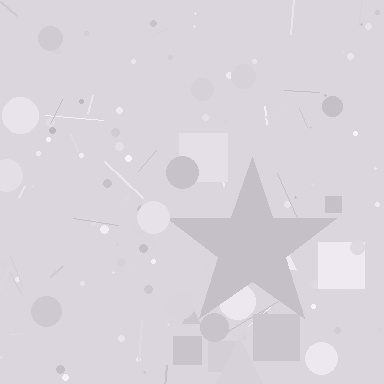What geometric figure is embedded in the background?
A star is embedded in the background.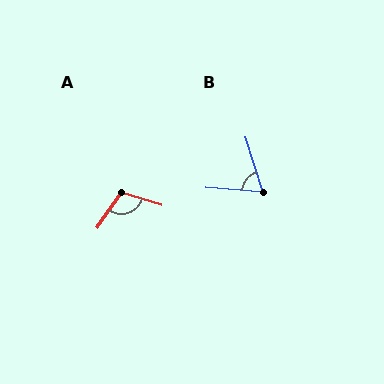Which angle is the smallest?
B, at approximately 68 degrees.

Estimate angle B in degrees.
Approximately 68 degrees.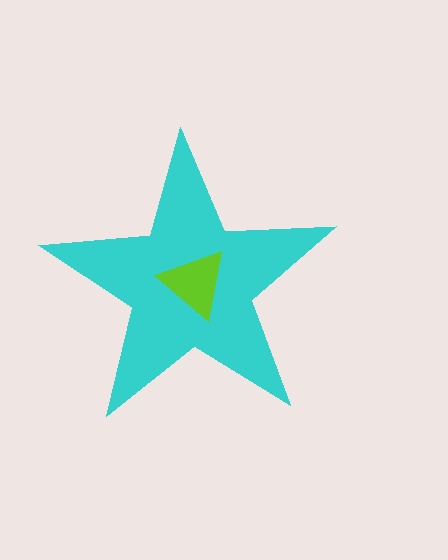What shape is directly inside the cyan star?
The lime triangle.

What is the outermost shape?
The cyan star.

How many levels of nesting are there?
2.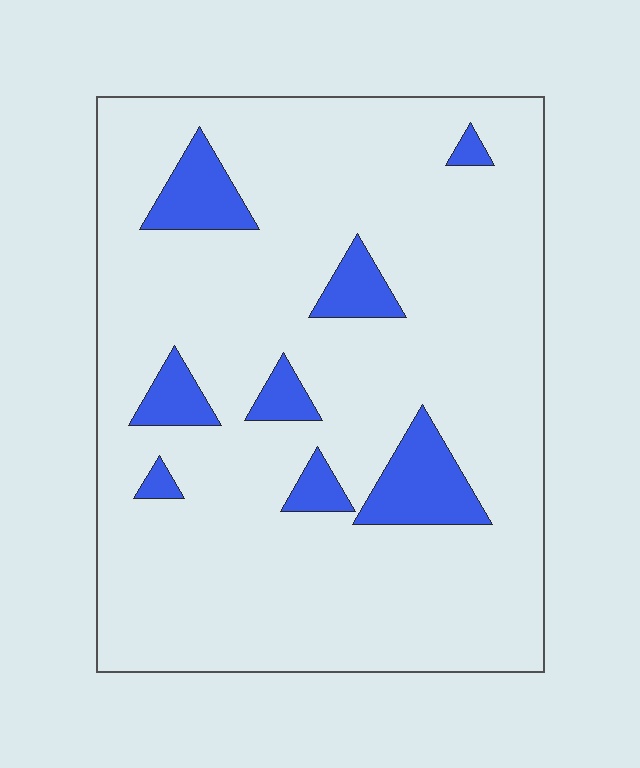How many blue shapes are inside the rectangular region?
8.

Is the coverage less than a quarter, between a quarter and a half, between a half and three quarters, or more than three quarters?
Less than a quarter.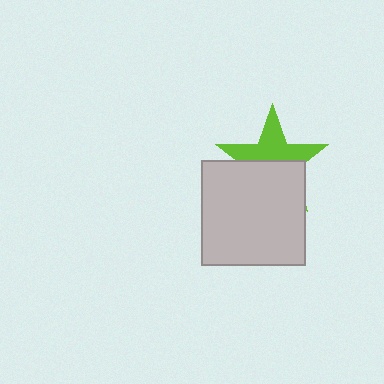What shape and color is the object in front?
The object in front is a light gray square.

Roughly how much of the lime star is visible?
About half of it is visible (roughly 49%).